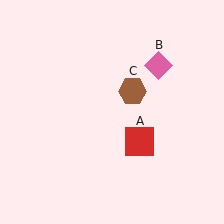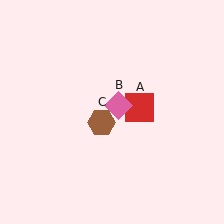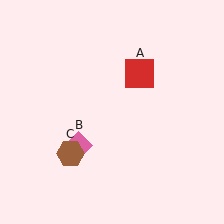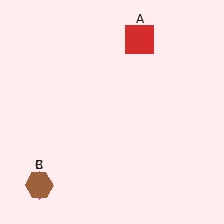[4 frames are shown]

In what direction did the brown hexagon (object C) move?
The brown hexagon (object C) moved down and to the left.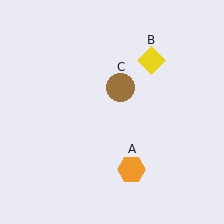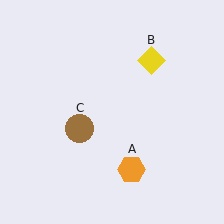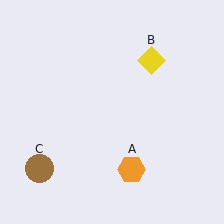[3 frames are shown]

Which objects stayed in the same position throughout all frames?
Orange hexagon (object A) and yellow diamond (object B) remained stationary.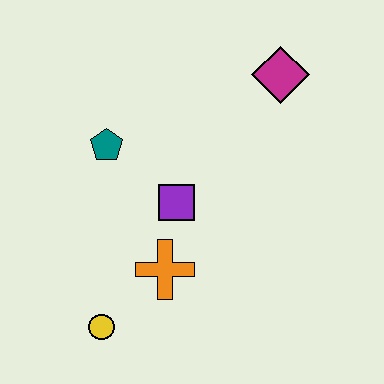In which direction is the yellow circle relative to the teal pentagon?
The yellow circle is below the teal pentagon.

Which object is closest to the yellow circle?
The orange cross is closest to the yellow circle.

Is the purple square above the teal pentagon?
No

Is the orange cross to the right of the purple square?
No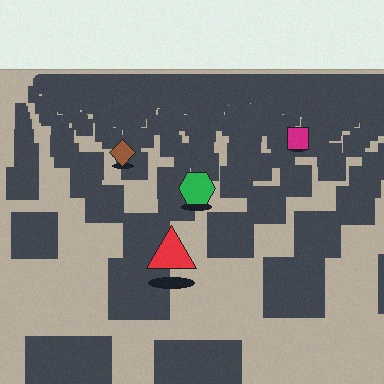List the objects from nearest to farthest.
From nearest to farthest: the red triangle, the green hexagon, the brown diamond, the magenta square.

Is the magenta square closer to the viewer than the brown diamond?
No. The brown diamond is closer — you can tell from the texture gradient: the ground texture is coarser near it.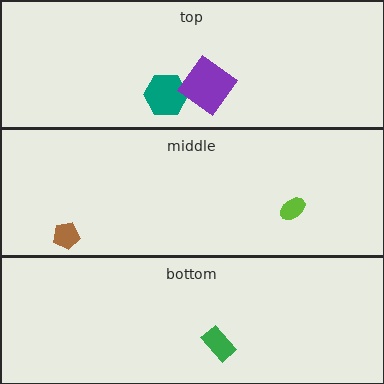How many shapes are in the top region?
2.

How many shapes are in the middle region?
2.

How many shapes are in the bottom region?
1.